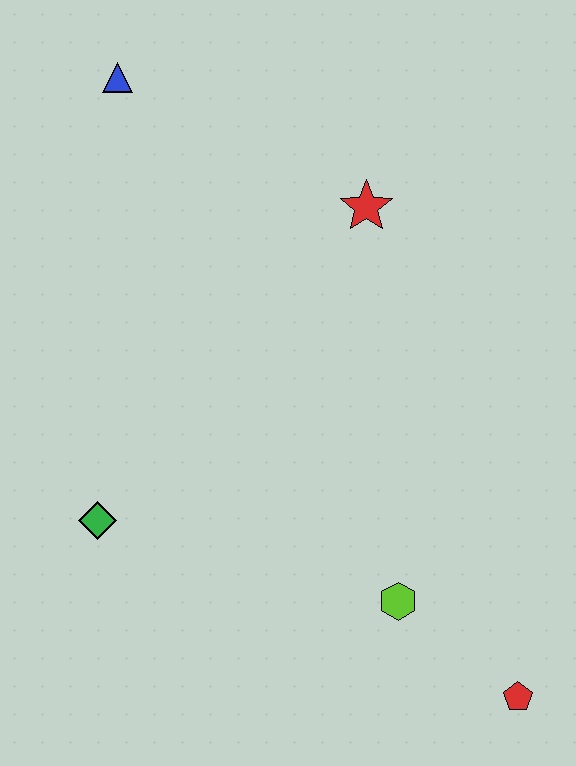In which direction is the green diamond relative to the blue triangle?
The green diamond is below the blue triangle.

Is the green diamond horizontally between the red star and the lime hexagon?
No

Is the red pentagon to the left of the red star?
No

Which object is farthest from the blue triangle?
The red pentagon is farthest from the blue triangle.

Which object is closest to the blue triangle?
The red star is closest to the blue triangle.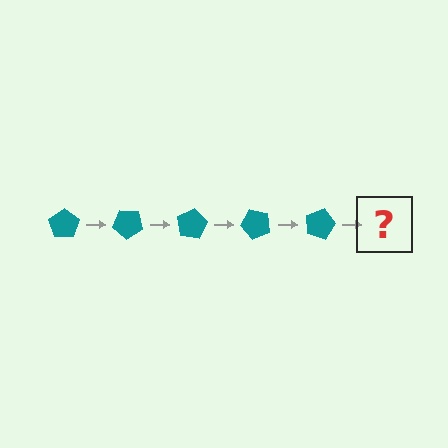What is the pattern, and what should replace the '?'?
The pattern is that the pentagon rotates 40 degrees each step. The '?' should be a teal pentagon rotated 200 degrees.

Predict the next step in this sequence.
The next step is a teal pentagon rotated 200 degrees.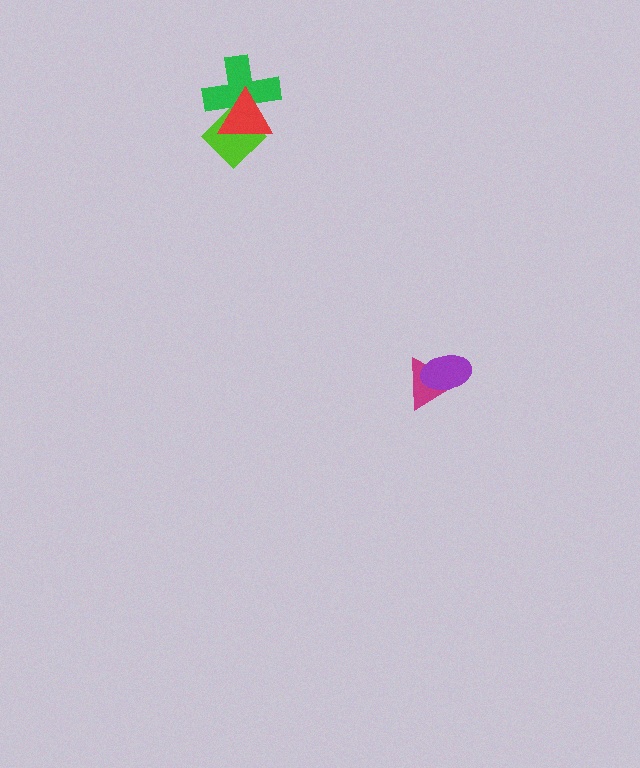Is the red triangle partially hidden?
No, no other shape covers it.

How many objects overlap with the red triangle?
2 objects overlap with the red triangle.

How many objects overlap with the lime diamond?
2 objects overlap with the lime diamond.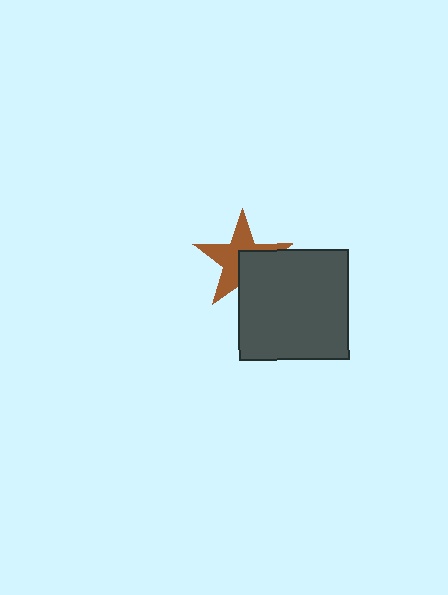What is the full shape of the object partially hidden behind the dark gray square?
The partially hidden object is a brown star.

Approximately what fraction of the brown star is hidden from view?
Roughly 41% of the brown star is hidden behind the dark gray square.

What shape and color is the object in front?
The object in front is a dark gray square.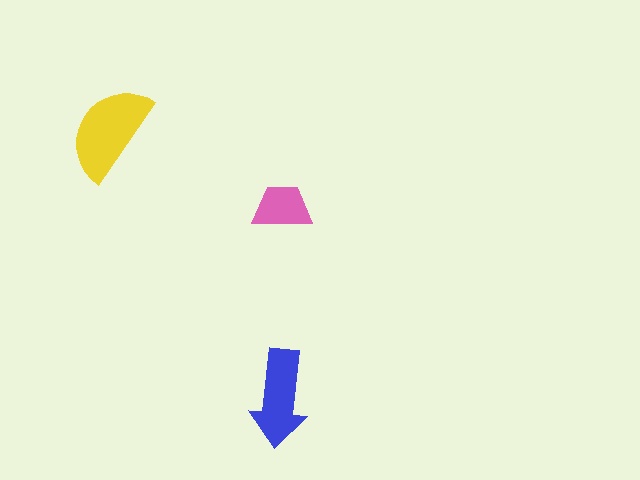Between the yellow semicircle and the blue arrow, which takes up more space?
The yellow semicircle.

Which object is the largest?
The yellow semicircle.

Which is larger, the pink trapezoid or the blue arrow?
The blue arrow.